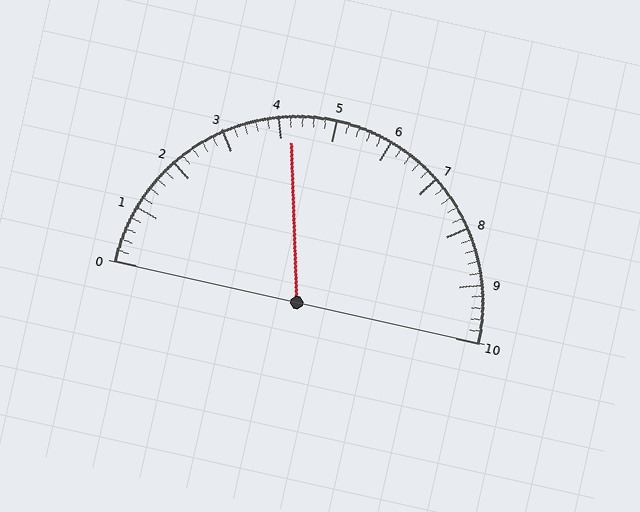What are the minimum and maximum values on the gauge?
The gauge ranges from 0 to 10.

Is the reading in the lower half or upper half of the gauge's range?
The reading is in the lower half of the range (0 to 10).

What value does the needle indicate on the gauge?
The needle indicates approximately 4.2.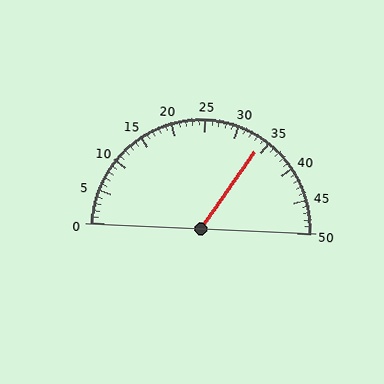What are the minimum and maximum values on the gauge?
The gauge ranges from 0 to 50.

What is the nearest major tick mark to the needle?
The nearest major tick mark is 35.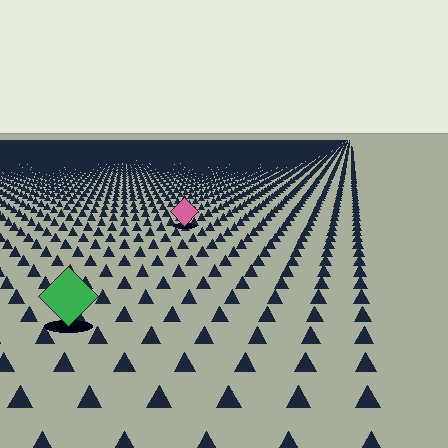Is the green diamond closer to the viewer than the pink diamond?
Yes. The green diamond is closer — you can tell from the texture gradient: the ground texture is coarser near it.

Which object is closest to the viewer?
The green diamond is closest. The texture marks near it are larger and more spread out.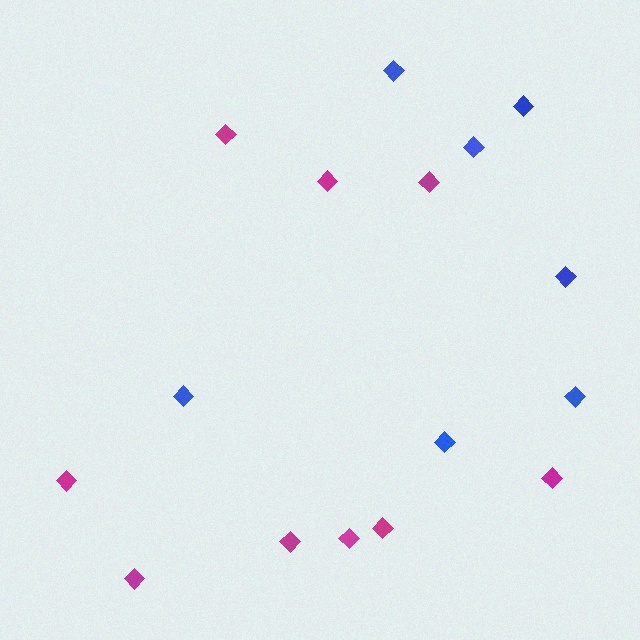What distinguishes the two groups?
There are 2 groups: one group of magenta diamonds (9) and one group of blue diamonds (7).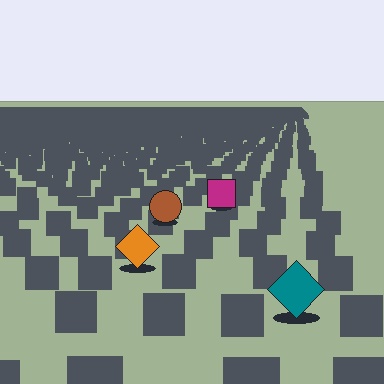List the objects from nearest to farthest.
From nearest to farthest: the teal diamond, the orange diamond, the brown circle, the magenta square.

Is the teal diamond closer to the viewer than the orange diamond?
Yes. The teal diamond is closer — you can tell from the texture gradient: the ground texture is coarser near it.